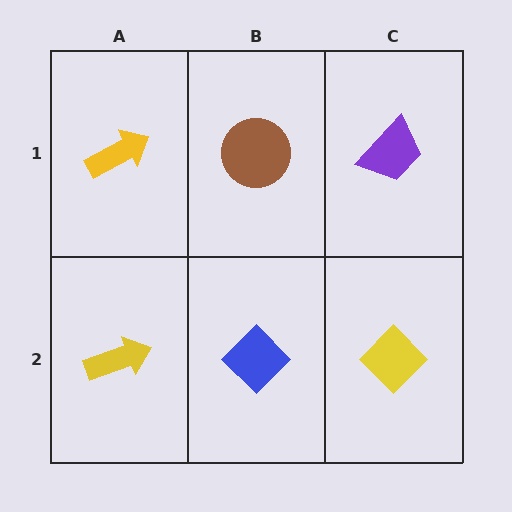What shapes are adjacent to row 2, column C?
A purple trapezoid (row 1, column C), a blue diamond (row 2, column B).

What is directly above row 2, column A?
A yellow arrow.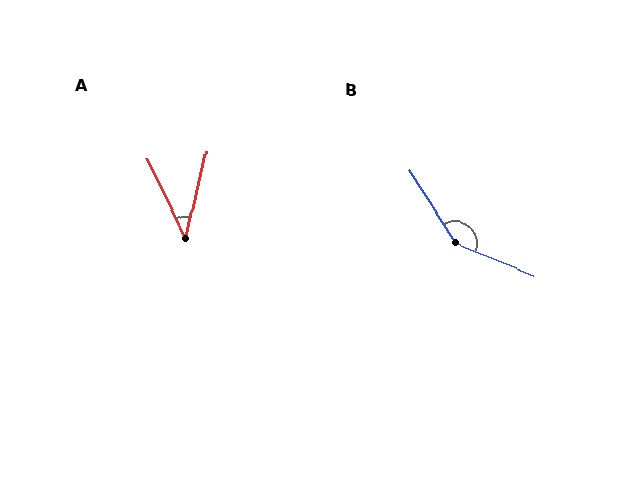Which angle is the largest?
B, at approximately 145 degrees.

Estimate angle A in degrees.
Approximately 39 degrees.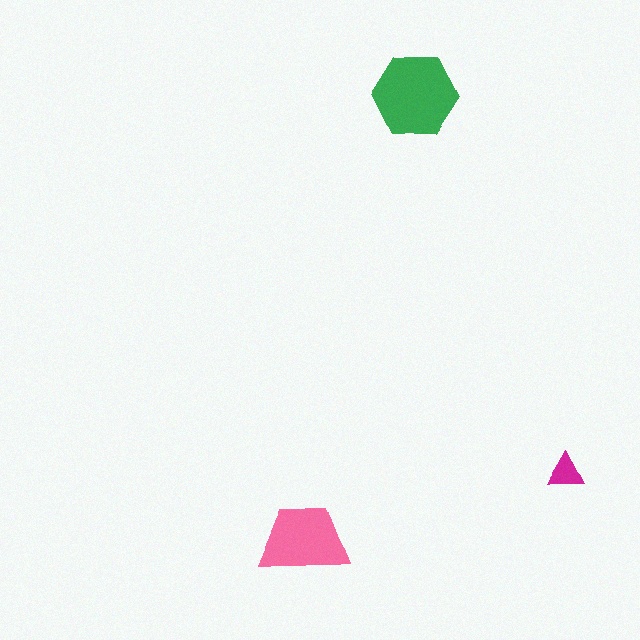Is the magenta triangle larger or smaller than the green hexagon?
Smaller.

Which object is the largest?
The green hexagon.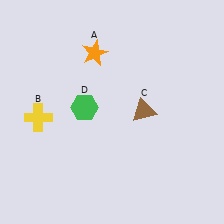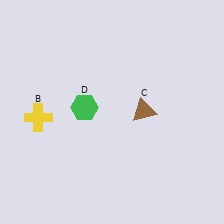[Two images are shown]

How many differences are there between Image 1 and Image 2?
There is 1 difference between the two images.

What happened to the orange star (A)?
The orange star (A) was removed in Image 2. It was in the top-left area of Image 1.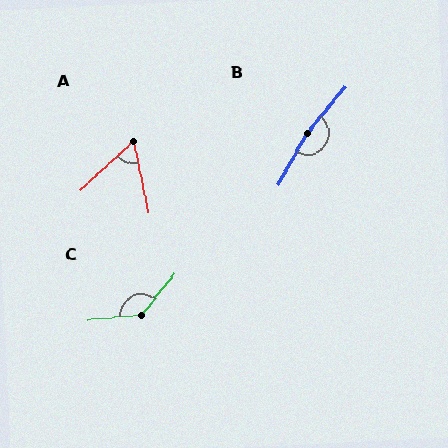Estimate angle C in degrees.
Approximately 133 degrees.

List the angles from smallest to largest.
A (59°), C (133°), B (170°).